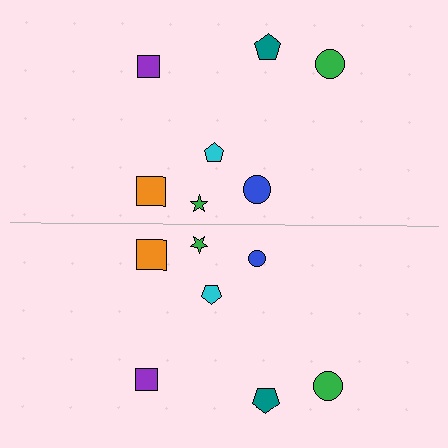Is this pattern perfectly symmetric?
No, the pattern is not perfectly symmetric. The blue circle on the bottom side has a different size than its mirror counterpart.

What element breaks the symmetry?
The blue circle on the bottom side has a different size than its mirror counterpart.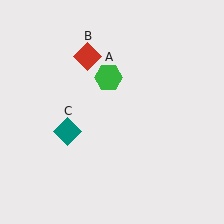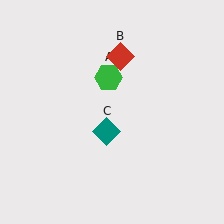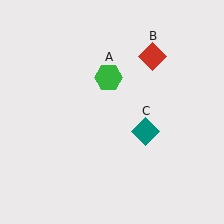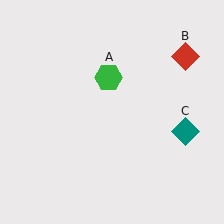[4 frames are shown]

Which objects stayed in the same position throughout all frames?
Green hexagon (object A) remained stationary.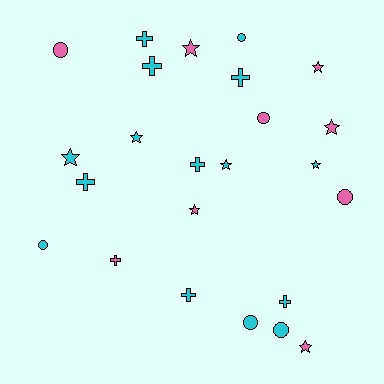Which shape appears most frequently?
Star, with 9 objects.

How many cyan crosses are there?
There are 7 cyan crosses.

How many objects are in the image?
There are 24 objects.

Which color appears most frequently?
Cyan, with 15 objects.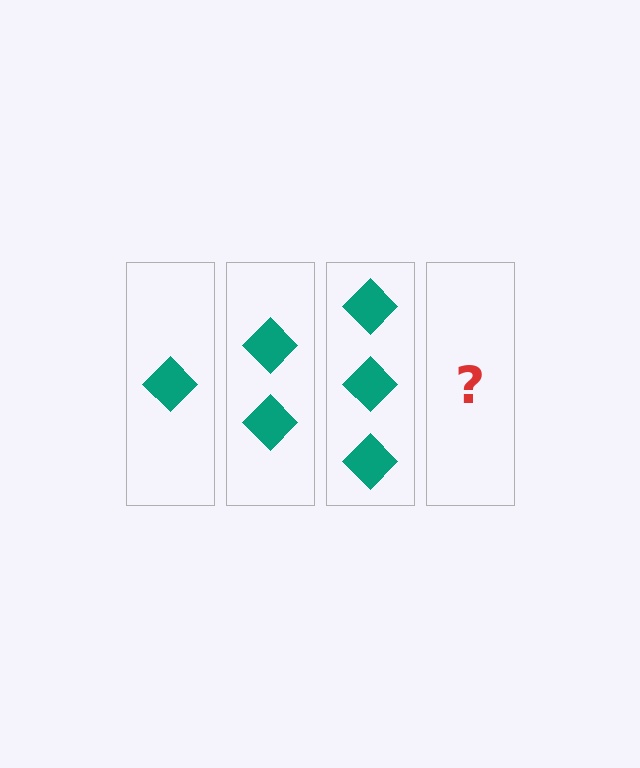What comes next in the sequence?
The next element should be 4 diamonds.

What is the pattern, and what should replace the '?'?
The pattern is that each step adds one more diamond. The '?' should be 4 diamonds.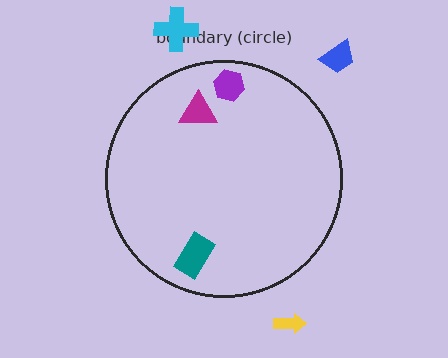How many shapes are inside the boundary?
3 inside, 3 outside.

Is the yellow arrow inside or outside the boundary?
Outside.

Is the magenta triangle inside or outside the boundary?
Inside.